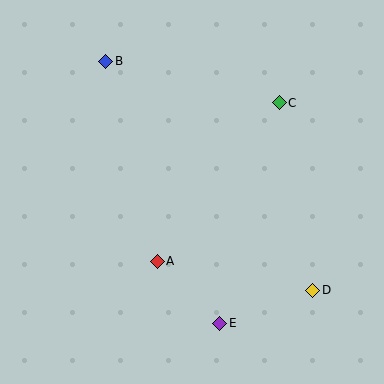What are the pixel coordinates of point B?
Point B is at (106, 61).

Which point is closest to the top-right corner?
Point C is closest to the top-right corner.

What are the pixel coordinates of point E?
Point E is at (220, 323).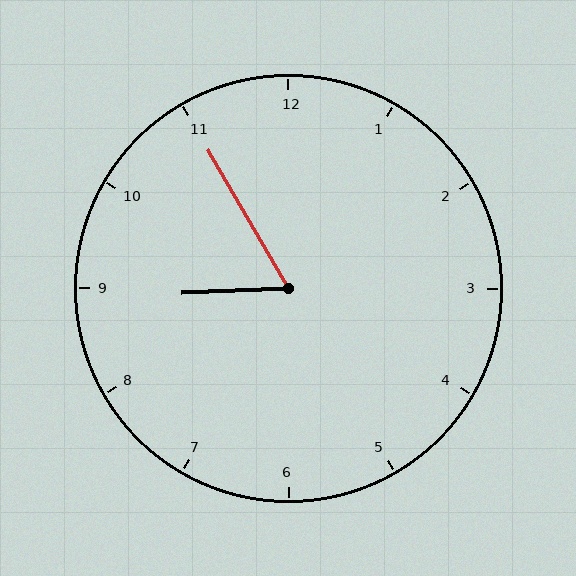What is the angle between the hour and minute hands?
Approximately 62 degrees.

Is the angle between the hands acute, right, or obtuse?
It is acute.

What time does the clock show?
8:55.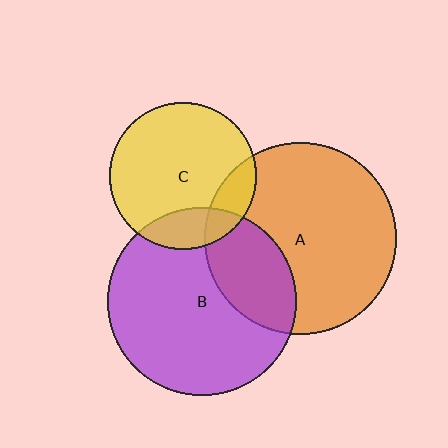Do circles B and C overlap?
Yes.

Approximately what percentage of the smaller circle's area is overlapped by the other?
Approximately 20%.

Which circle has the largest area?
Circle A (orange).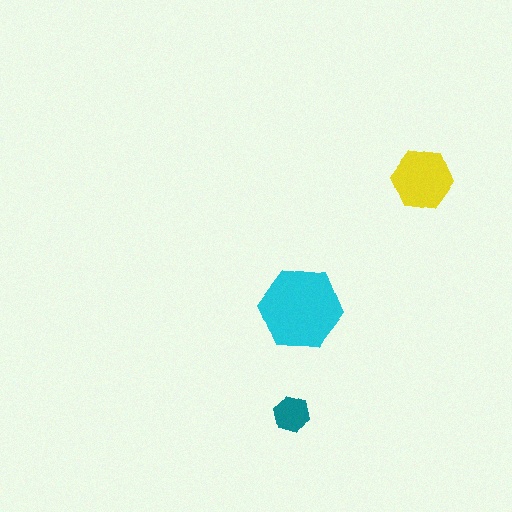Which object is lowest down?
The teal hexagon is bottommost.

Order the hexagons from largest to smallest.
the cyan one, the yellow one, the teal one.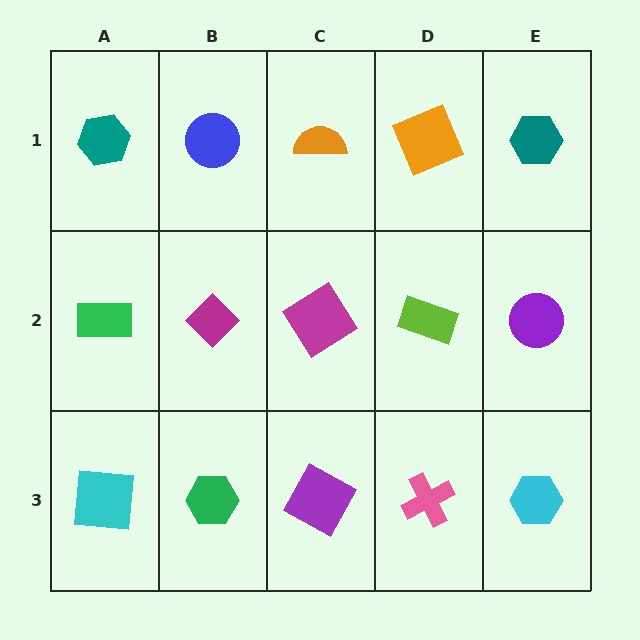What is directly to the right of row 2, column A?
A magenta diamond.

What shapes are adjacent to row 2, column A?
A teal hexagon (row 1, column A), a cyan square (row 3, column A), a magenta diamond (row 2, column B).